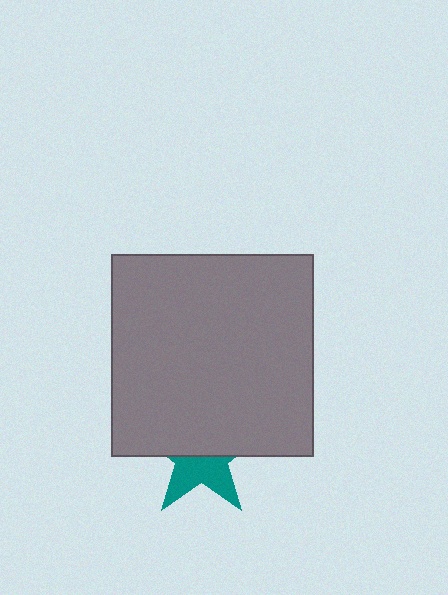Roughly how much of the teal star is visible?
A small part of it is visible (roughly 43%).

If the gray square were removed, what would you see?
You would see the complete teal star.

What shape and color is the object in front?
The object in front is a gray square.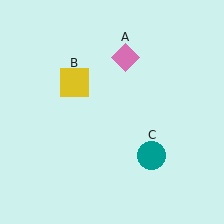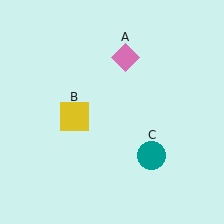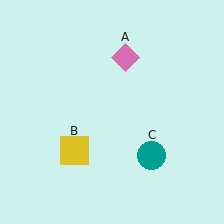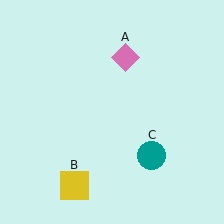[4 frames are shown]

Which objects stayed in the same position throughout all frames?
Pink diamond (object A) and teal circle (object C) remained stationary.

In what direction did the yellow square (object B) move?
The yellow square (object B) moved down.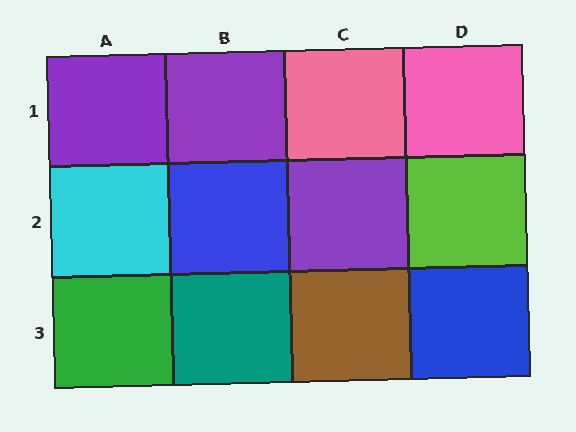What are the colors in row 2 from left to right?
Cyan, blue, purple, lime.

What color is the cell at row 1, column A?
Purple.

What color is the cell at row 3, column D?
Blue.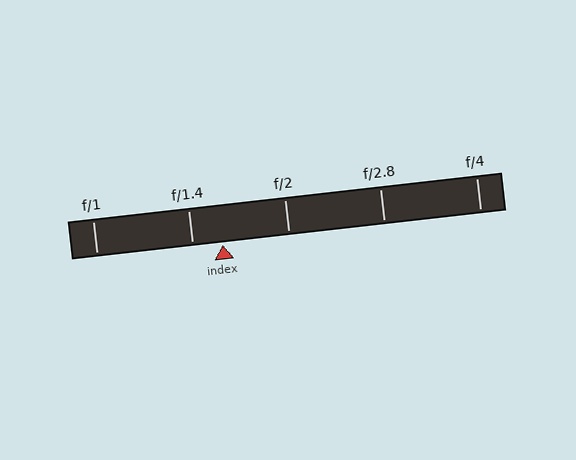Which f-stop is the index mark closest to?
The index mark is closest to f/1.4.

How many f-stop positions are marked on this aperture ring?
There are 5 f-stop positions marked.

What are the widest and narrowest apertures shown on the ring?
The widest aperture shown is f/1 and the narrowest is f/4.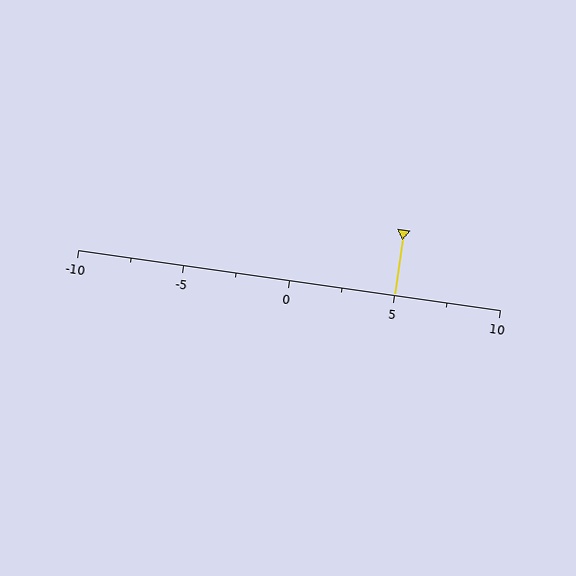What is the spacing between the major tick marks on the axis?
The major ticks are spaced 5 apart.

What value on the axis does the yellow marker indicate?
The marker indicates approximately 5.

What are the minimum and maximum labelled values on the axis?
The axis runs from -10 to 10.